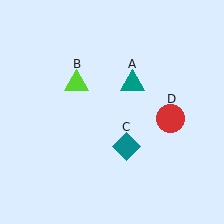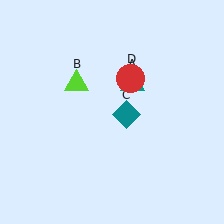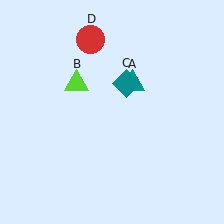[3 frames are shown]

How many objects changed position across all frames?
2 objects changed position: teal diamond (object C), red circle (object D).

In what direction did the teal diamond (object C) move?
The teal diamond (object C) moved up.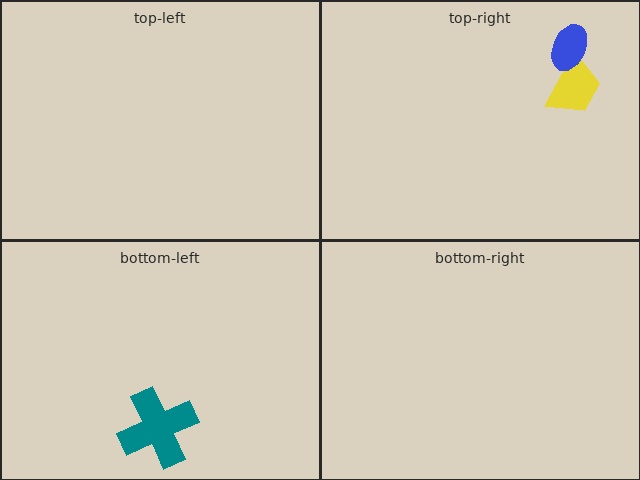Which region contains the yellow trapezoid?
The top-right region.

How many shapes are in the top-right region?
2.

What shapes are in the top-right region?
The yellow trapezoid, the blue ellipse.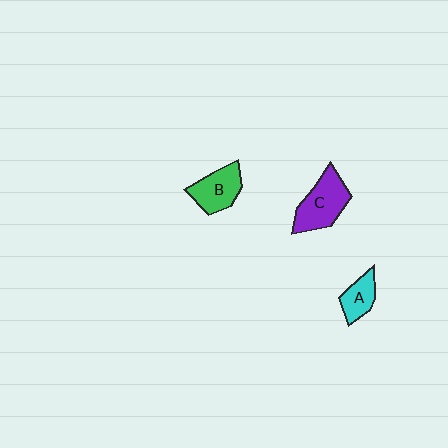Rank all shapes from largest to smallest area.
From largest to smallest: C (purple), B (green), A (cyan).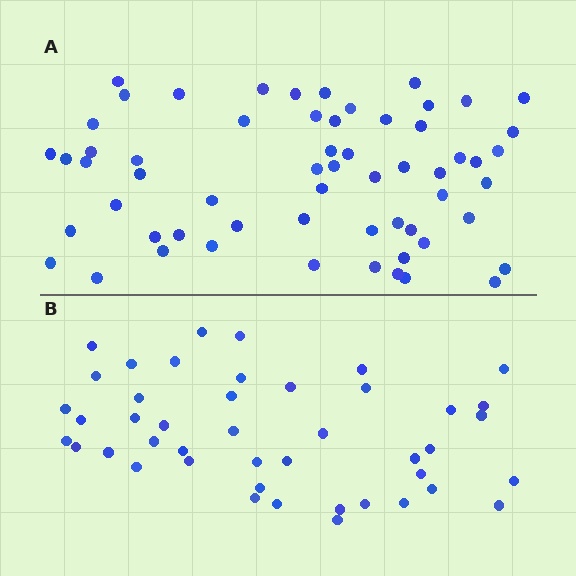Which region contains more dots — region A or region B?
Region A (the top region) has more dots.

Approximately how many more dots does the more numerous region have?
Region A has approximately 15 more dots than region B.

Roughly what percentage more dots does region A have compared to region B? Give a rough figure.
About 35% more.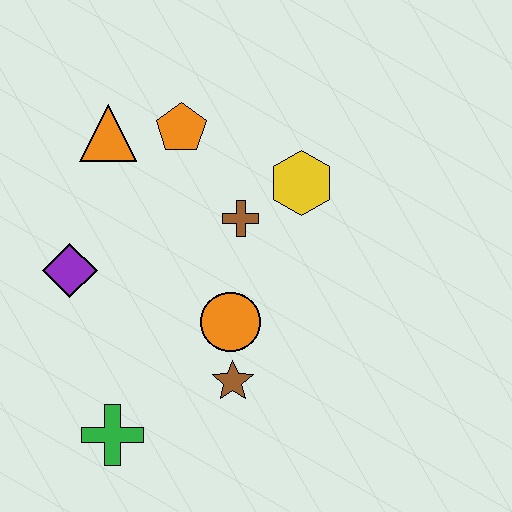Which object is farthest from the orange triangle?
The green cross is farthest from the orange triangle.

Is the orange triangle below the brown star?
No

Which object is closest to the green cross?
The brown star is closest to the green cross.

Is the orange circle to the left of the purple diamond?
No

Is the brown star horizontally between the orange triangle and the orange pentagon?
No